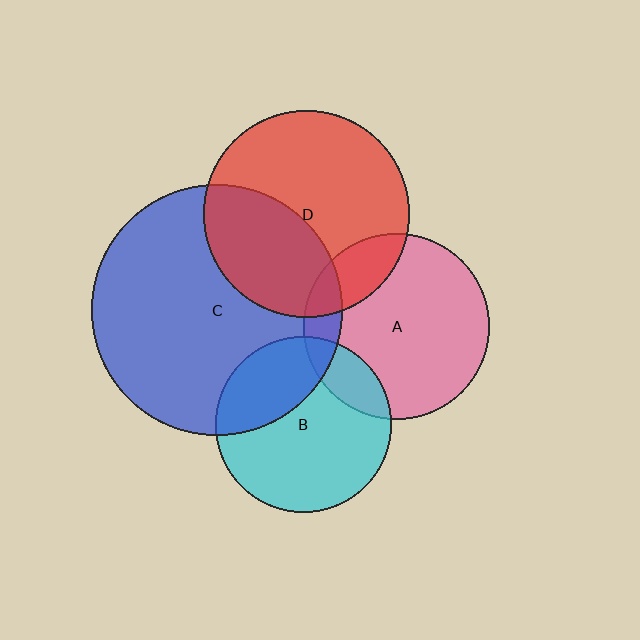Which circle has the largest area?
Circle C (blue).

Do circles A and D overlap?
Yes.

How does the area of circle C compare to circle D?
Approximately 1.5 times.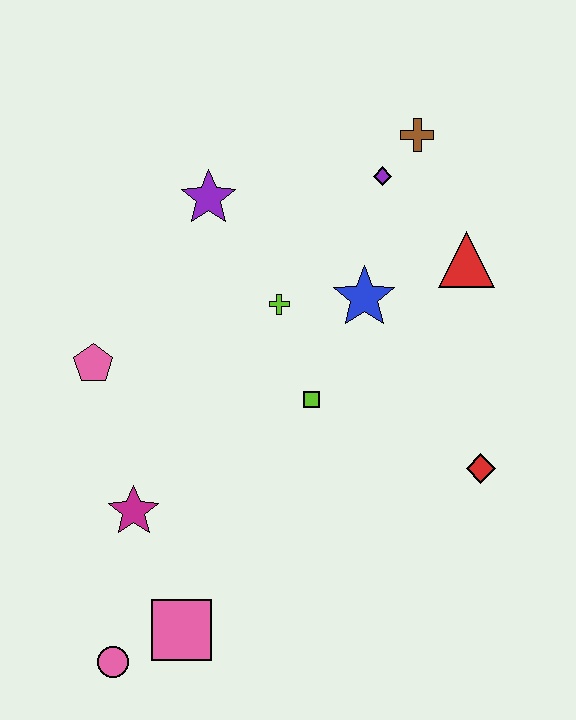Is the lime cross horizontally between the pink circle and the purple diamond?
Yes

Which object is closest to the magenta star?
The pink square is closest to the magenta star.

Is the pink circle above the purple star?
No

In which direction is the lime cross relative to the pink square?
The lime cross is above the pink square.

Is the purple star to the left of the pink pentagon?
No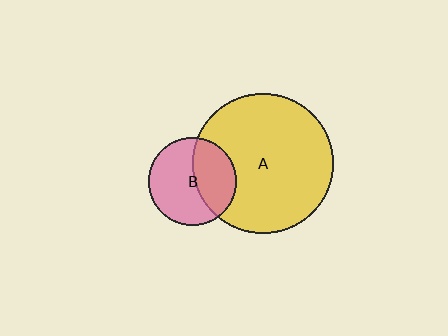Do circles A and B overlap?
Yes.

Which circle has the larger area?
Circle A (yellow).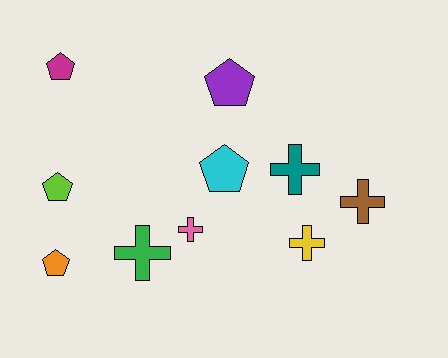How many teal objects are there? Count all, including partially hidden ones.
There is 1 teal object.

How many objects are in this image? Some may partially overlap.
There are 10 objects.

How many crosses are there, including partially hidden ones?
There are 5 crosses.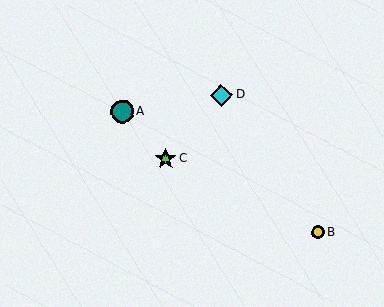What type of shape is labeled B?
Shape B is a yellow circle.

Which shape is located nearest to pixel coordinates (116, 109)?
The teal circle (labeled A) at (122, 111) is nearest to that location.